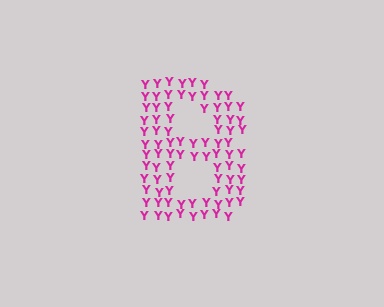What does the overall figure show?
The overall figure shows the letter B.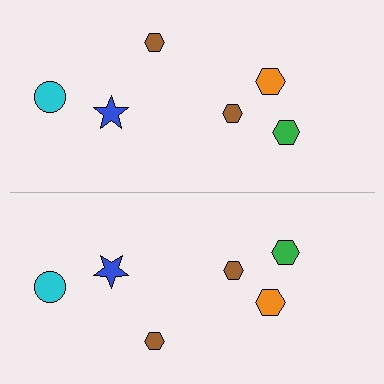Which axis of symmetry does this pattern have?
The pattern has a horizontal axis of symmetry running through the center of the image.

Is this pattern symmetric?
Yes, this pattern has bilateral (reflection) symmetry.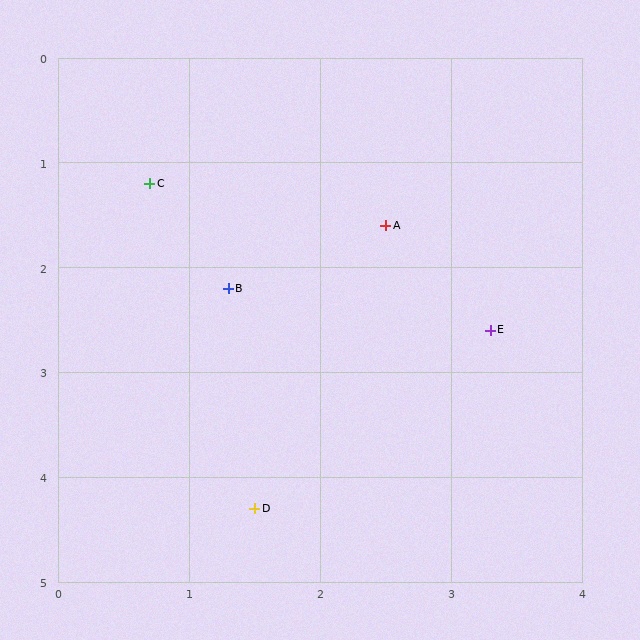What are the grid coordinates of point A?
Point A is at approximately (2.5, 1.6).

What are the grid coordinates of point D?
Point D is at approximately (1.5, 4.3).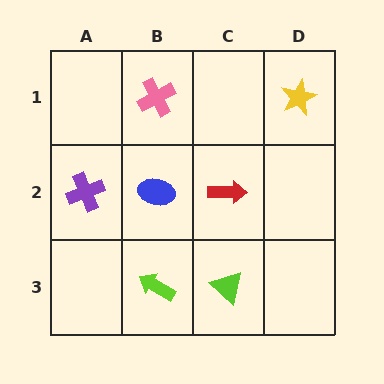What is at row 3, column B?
A lime arrow.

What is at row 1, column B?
A pink cross.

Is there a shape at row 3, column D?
No, that cell is empty.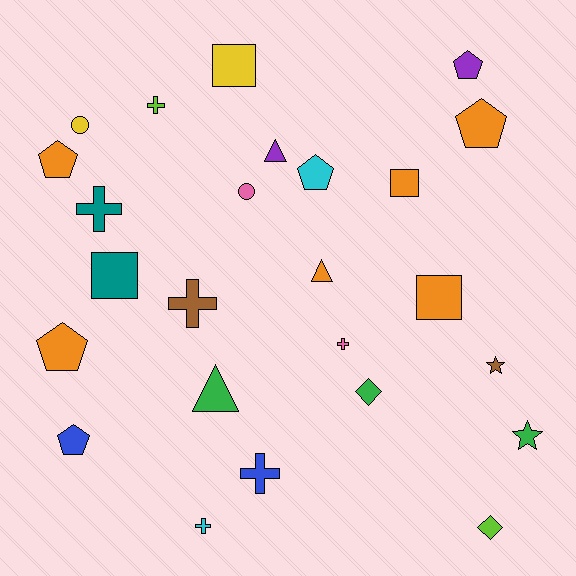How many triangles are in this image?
There are 3 triangles.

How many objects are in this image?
There are 25 objects.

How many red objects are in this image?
There are no red objects.